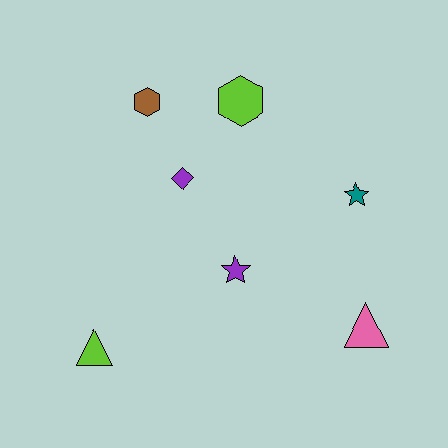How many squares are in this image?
There are no squares.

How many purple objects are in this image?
There are 2 purple objects.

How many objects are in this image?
There are 7 objects.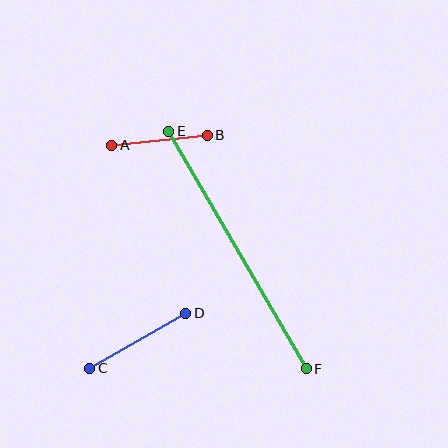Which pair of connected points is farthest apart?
Points E and F are farthest apart.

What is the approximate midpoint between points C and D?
The midpoint is at approximately (138, 341) pixels.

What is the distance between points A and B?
The distance is approximately 96 pixels.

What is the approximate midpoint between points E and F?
The midpoint is at approximately (237, 250) pixels.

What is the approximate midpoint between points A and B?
The midpoint is at approximately (160, 140) pixels.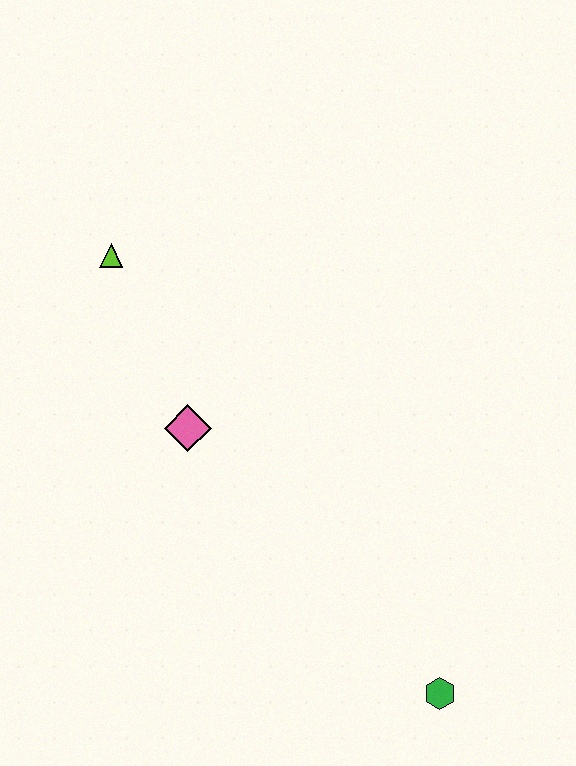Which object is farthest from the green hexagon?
The lime triangle is farthest from the green hexagon.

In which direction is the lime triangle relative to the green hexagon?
The lime triangle is above the green hexagon.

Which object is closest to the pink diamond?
The lime triangle is closest to the pink diamond.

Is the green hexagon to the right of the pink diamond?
Yes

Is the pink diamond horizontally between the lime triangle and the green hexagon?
Yes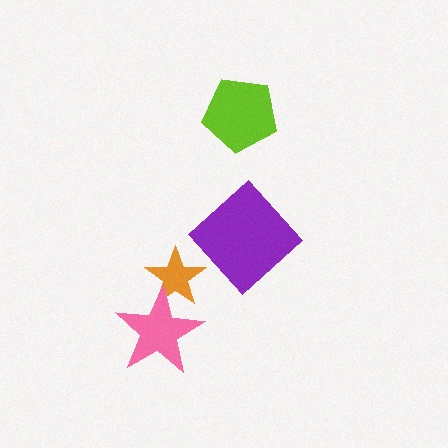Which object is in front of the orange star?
The pink star is in front of the orange star.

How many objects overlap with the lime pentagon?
0 objects overlap with the lime pentagon.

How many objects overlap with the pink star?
1 object overlaps with the pink star.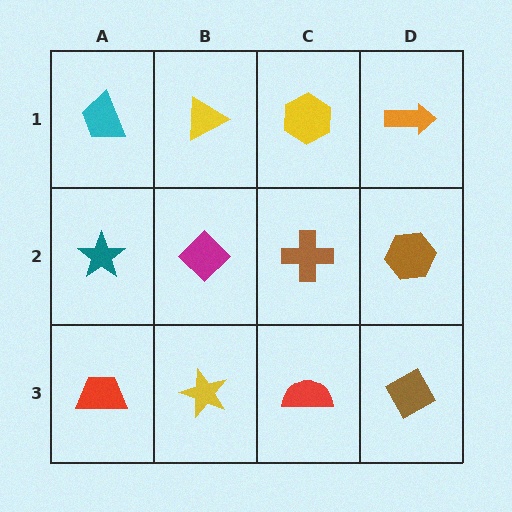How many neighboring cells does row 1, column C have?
3.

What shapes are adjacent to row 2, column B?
A yellow triangle (row 1, column B), a yellow star (row 3, column B), a teal star (row 2, column A), a brown cross (row 2, column C).